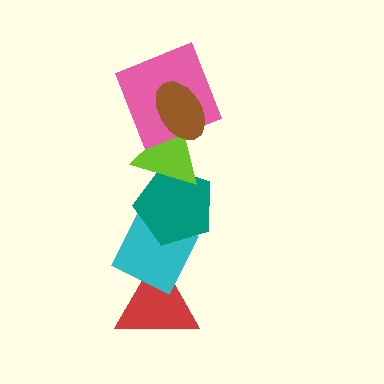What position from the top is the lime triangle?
The lime triangle is 3rd from the top.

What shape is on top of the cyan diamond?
The teal pentagon is on top of the cyan diamond.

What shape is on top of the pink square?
The brown ellipse is on top of the pink square.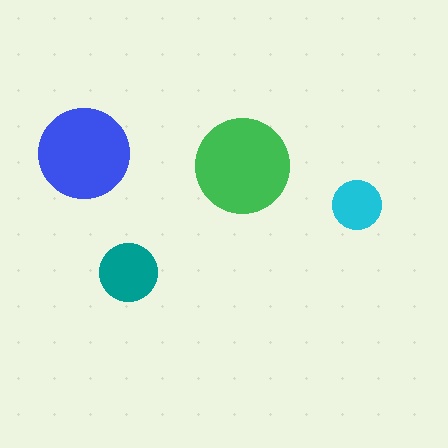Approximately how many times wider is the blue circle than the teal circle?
About 1.5 times wider.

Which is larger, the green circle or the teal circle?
The green one.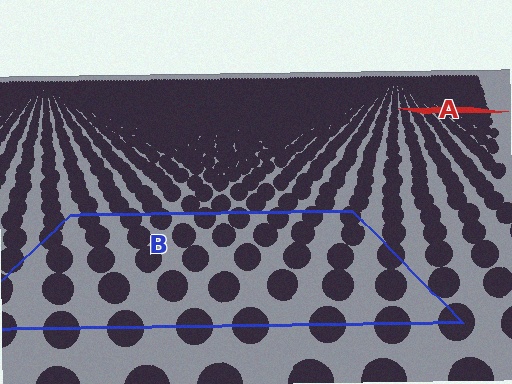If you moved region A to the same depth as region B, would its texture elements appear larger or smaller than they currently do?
They would appear larger. At a closer depth, the same texture elements are projected at a bigger on-screen size.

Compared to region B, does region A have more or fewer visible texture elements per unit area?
Region A has more texture elements per unit area — they are packed more densely because it is farther away.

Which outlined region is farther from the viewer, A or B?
Region A is farther from the viewer — the texture elements inside it appear smaller and more densely packed.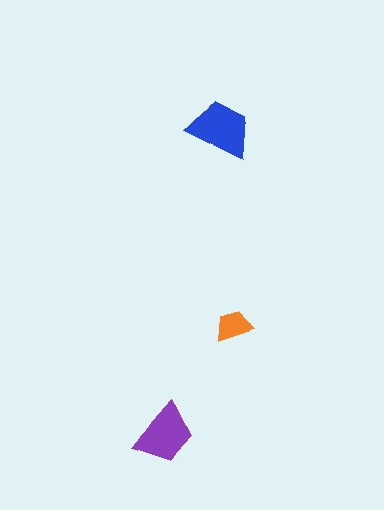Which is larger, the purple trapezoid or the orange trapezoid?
The purple one.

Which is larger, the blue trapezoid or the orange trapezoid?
The blue one.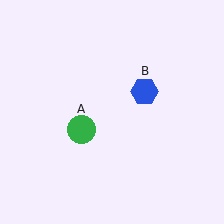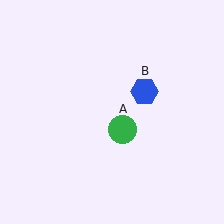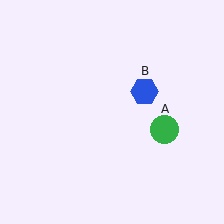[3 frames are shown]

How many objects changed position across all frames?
1 object changed position: green circle (object A).